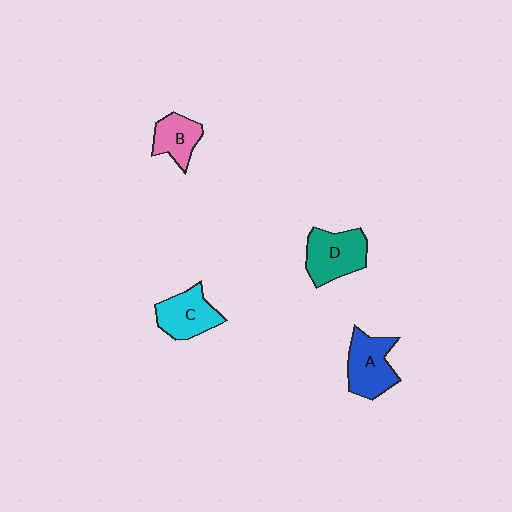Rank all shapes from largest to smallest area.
From largest to smallest: D (teal), A (blue), C (cyan), B (pink).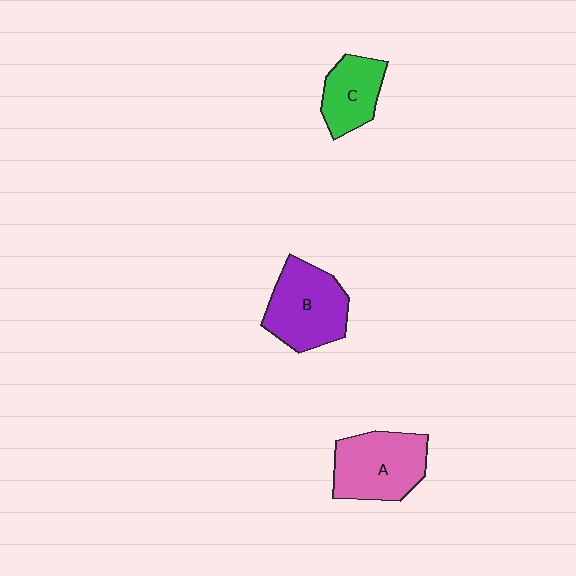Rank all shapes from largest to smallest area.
From largest to smallest: B (purple), A (pink), C (green).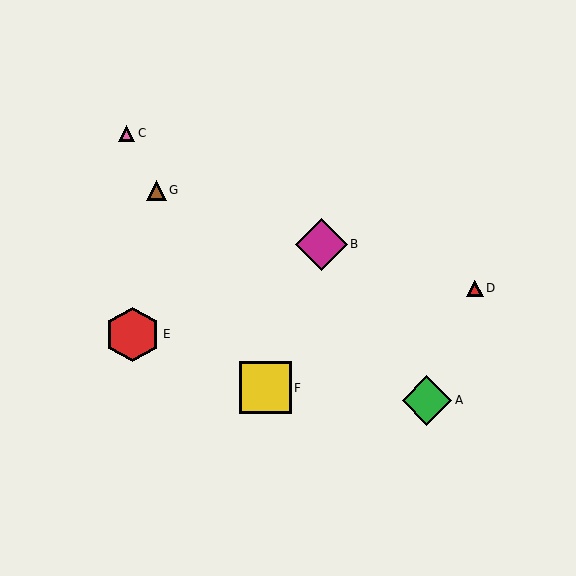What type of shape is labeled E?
Shape E is a red hexagon.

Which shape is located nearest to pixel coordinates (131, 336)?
The red hexagon (labeled E) at (133, 334) is nearest to that location.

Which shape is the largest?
The red hexagon (labeled E) is the largest.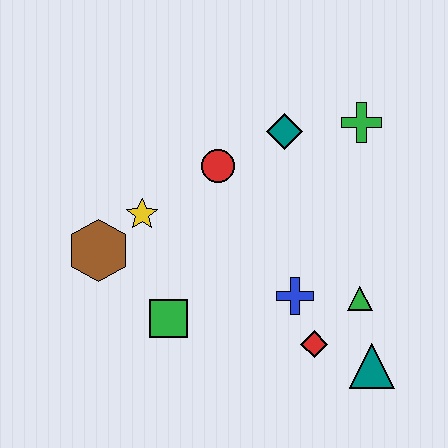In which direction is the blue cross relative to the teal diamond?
The blue cross is below the teal diamond.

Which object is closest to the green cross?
The teal diamond is closest to the green cross.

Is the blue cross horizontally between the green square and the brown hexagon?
No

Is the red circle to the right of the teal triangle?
No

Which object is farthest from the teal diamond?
The teal triangle is farthest from the teal diamond.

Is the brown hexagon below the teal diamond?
Yes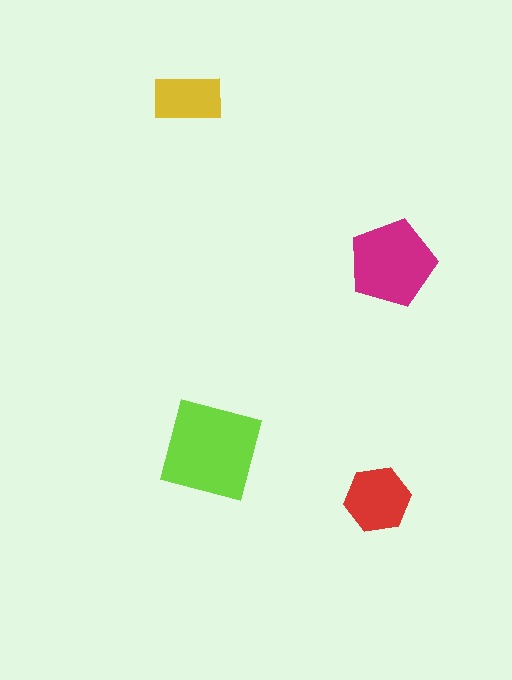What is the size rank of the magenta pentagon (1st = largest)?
2nd.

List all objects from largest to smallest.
The lime square, the magenta pentagon, the red hexagon, the yellow rectangle.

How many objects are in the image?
There are 4 objects in the image.